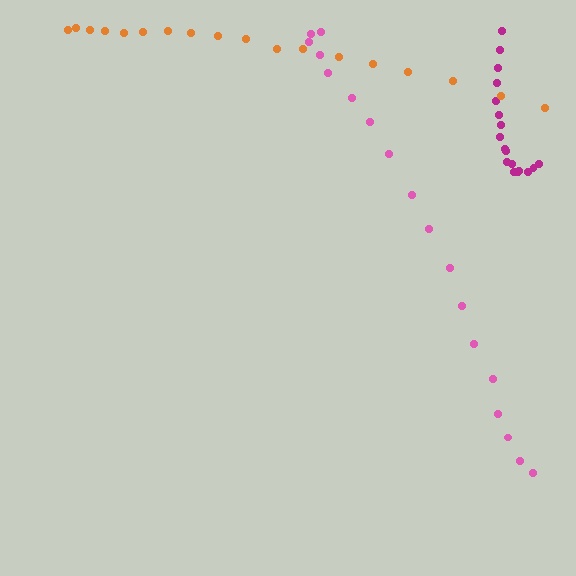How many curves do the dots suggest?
There are 3 distinct paths.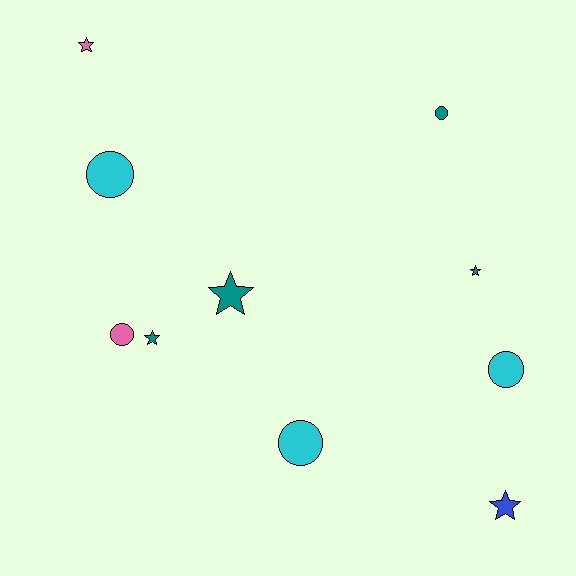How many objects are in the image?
There are 10 objects.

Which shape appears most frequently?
Circle, with 5 objects.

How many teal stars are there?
There are 3 teal stars.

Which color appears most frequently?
Teal, with 4 objects.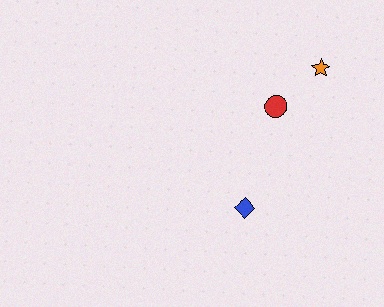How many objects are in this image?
There are 3 objects.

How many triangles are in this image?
There are no triangles.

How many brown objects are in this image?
There are no brown objects.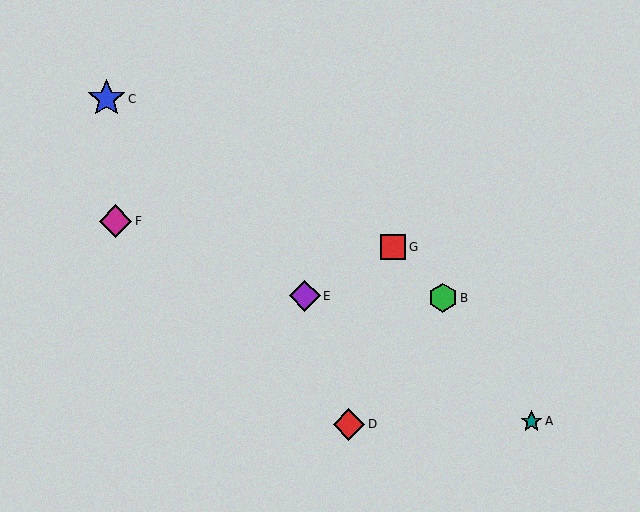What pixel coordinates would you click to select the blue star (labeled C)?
Click at (106, 99) to select the blue star C.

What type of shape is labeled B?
Shape B is a green hexagon.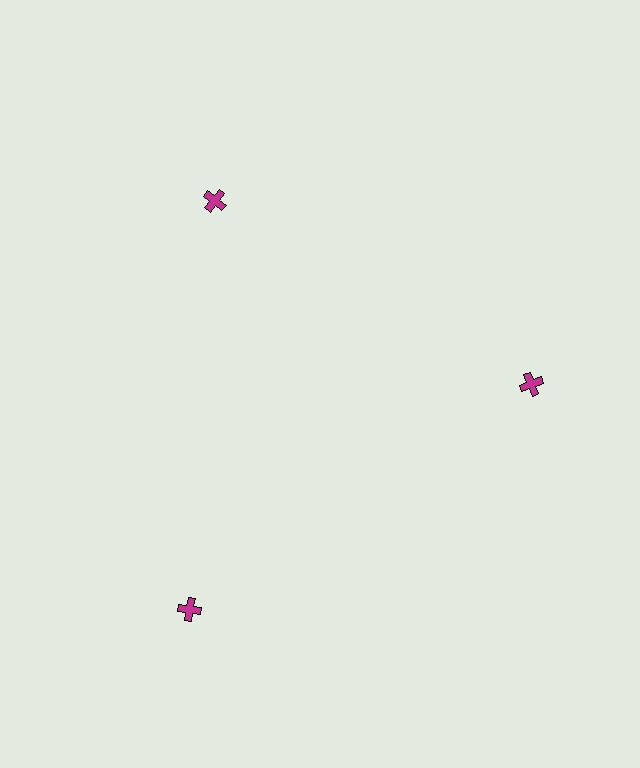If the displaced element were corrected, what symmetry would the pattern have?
It would have 3-fold rotational symmetry — the pattern would map onto itself every 120 degrees.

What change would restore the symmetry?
The symmetry would be restored by moving it inward, back onto the ring so that all 3 crosses sit at equal angles and equal distance from the center.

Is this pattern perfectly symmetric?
No. The 3 magenta crosses are arranged in a ring, but one element near the 7 o'clock position is pushed outward from the center, breaking the 3-fold rotational symmetry.